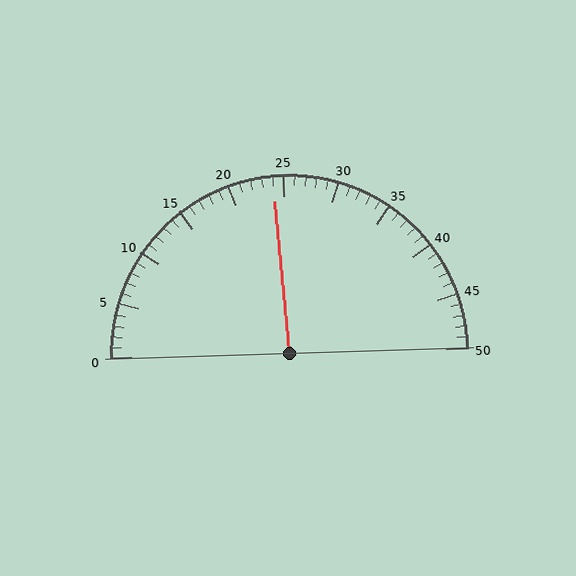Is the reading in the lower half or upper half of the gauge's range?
The reading is in the lower half of the range (0 to 50).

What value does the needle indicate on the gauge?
The needle indicates approximately 24.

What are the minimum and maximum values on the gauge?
The gauge ranges from 0 to 50.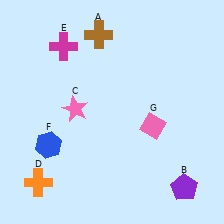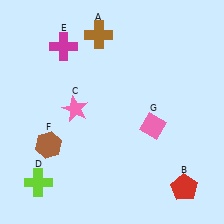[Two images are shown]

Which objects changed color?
B changed from purple to red. D changed from orange to lime. F changed from blue to brown.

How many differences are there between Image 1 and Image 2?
There are 3 differences between the two images.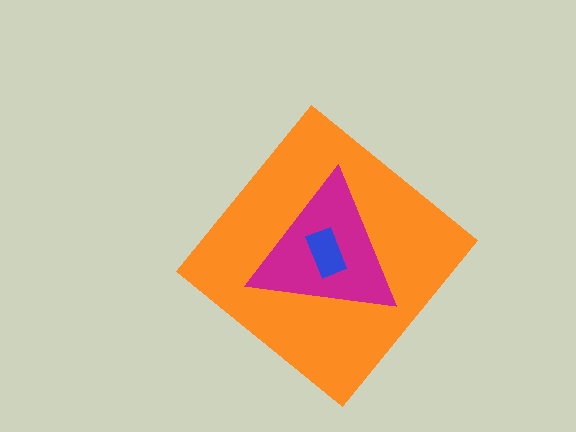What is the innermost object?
The blue rectangle.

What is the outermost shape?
The orange diamond.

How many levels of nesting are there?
3.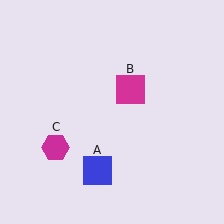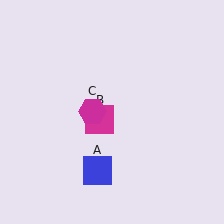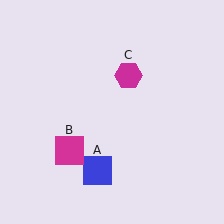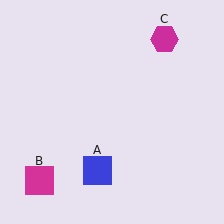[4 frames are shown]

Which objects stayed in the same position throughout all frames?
Blue square (object A) remained stationary.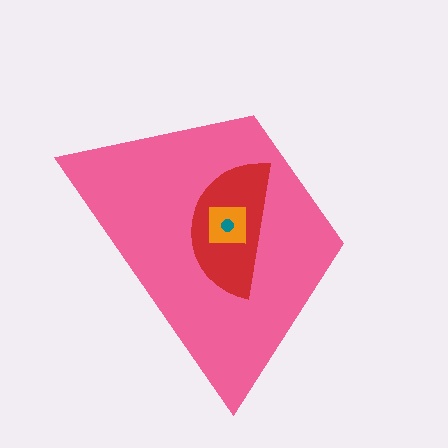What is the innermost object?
The teal circle.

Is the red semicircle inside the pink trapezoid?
Yes.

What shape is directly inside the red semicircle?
The orange square.